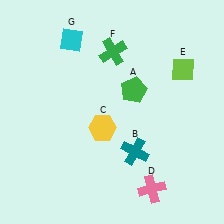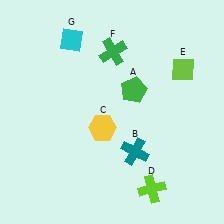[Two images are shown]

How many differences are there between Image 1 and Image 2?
There is 1 difference between the two images.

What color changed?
The cross (D) changed from pink in Image 1 to lime in Image 2.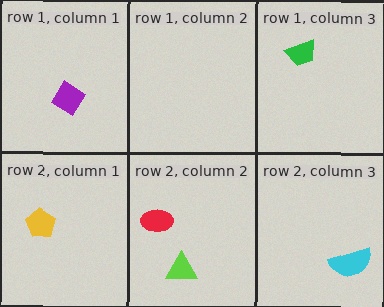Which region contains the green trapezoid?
The row 1, column 3 region.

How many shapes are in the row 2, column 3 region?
1.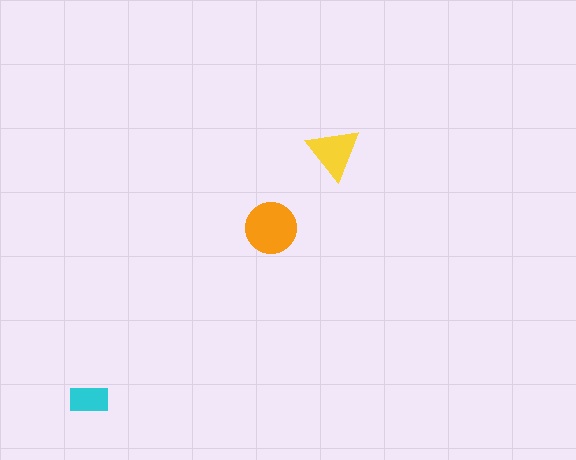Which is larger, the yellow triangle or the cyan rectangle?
The yellow triangle.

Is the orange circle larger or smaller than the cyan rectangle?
Larger.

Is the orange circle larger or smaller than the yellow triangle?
Larger.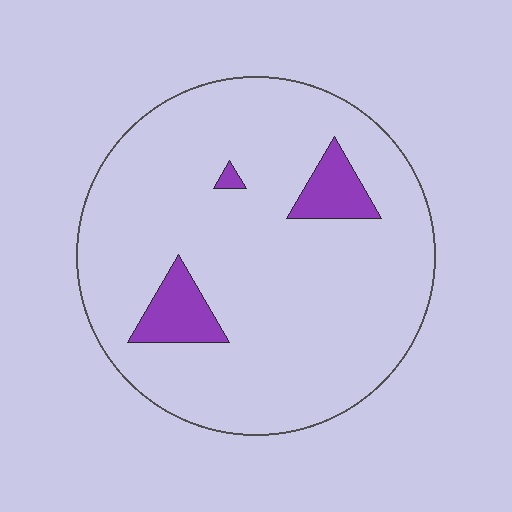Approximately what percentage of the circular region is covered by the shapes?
Approximately 10%.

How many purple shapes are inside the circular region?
3.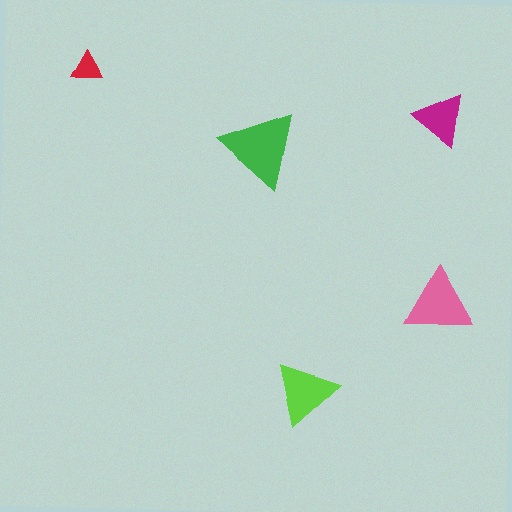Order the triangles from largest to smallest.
the green one, the pink one, the lime one, the magenta one, the red one.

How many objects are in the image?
There are 5 objects in the image.